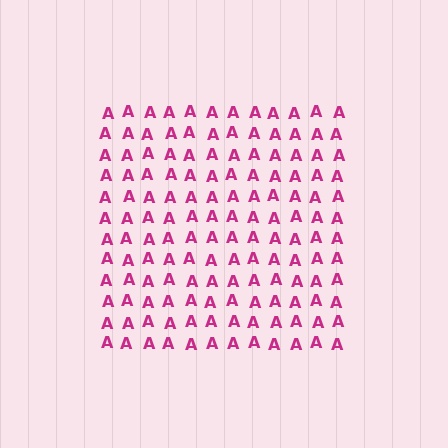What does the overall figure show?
The overall figure shows a square.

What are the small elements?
The small elements are letter A's.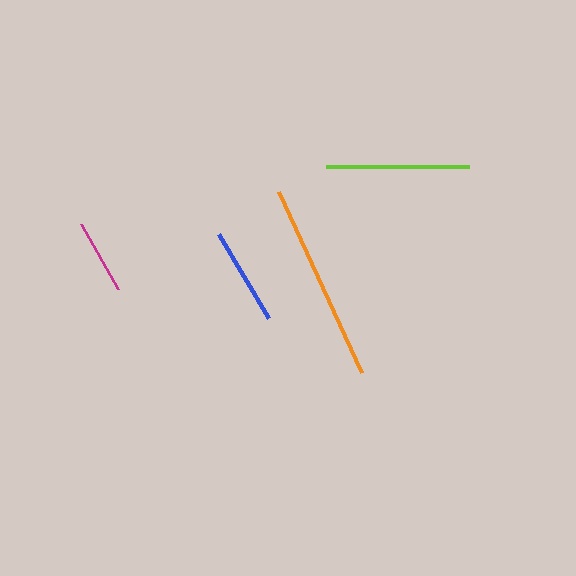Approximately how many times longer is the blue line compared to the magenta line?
The blue line is approximately 1.3 times the length of the magenta line.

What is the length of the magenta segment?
The magenta segment is approximately 75 pixels long.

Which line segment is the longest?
The orange line is the longest at approximately 198 pixels.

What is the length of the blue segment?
The blue segment is approximately 97 pixels long.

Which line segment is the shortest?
The magenta line is the shortest at approximately 75 pixels.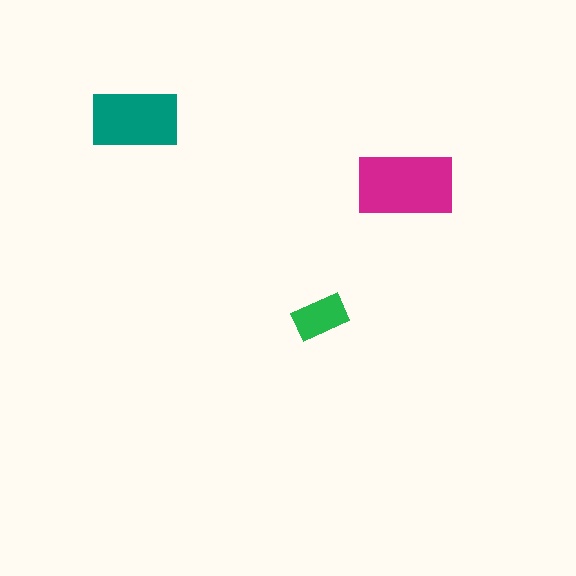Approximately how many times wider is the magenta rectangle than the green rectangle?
About 2 times wider.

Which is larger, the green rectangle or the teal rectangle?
The teal one.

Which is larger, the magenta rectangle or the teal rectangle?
The magenta one.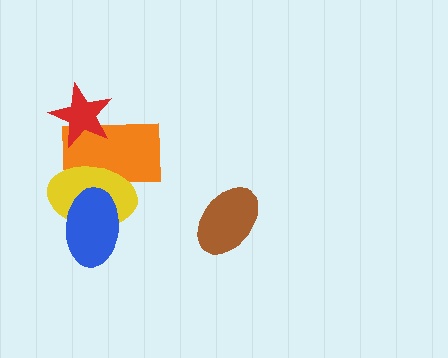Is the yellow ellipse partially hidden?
Yes, it is partially covered by another shape.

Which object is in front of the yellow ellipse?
The blue ellipse is in front of the yellow ellipse.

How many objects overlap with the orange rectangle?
3 objects overlap with the orange rectangle.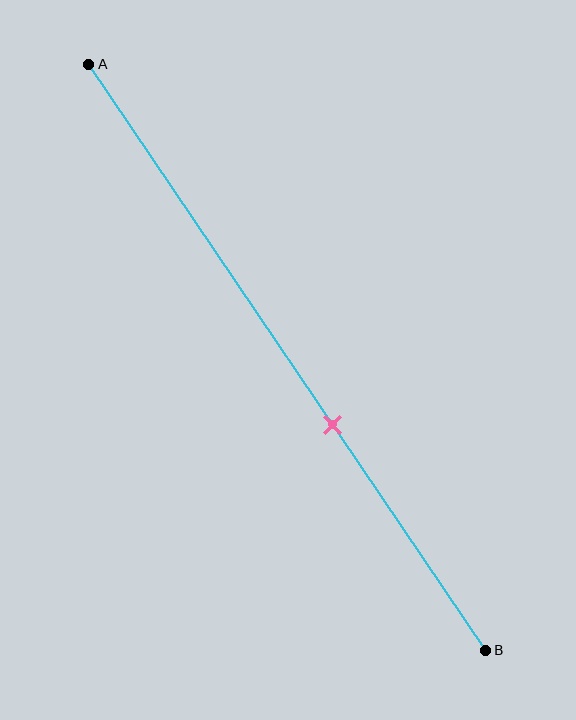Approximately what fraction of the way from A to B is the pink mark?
The pink mark is approximately 60% of the way from A to B.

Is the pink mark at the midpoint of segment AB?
No, the mark is at about 60% from A, not at the 50% midpoint.